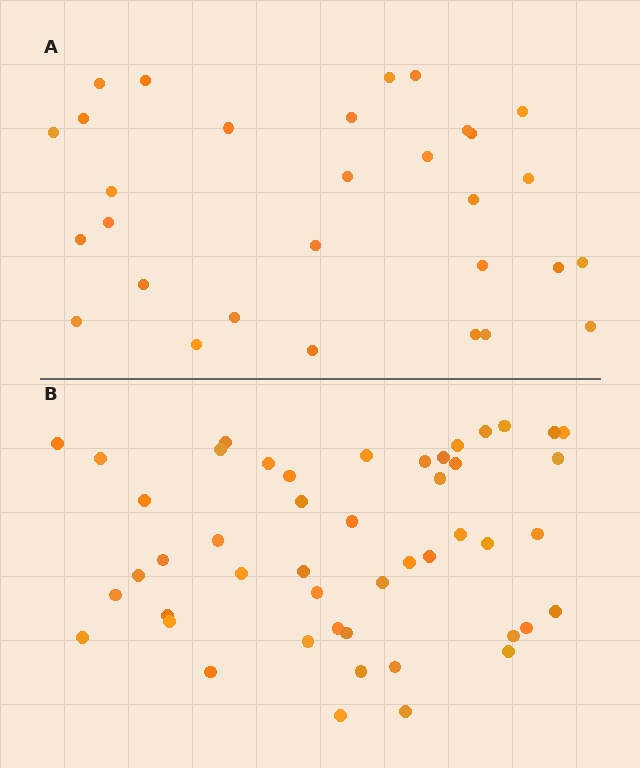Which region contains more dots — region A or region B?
Region B (the bottom region) has more dots.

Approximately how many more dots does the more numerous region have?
Region B has approximately 20 more dots than region A.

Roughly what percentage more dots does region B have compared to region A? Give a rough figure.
About 60% more.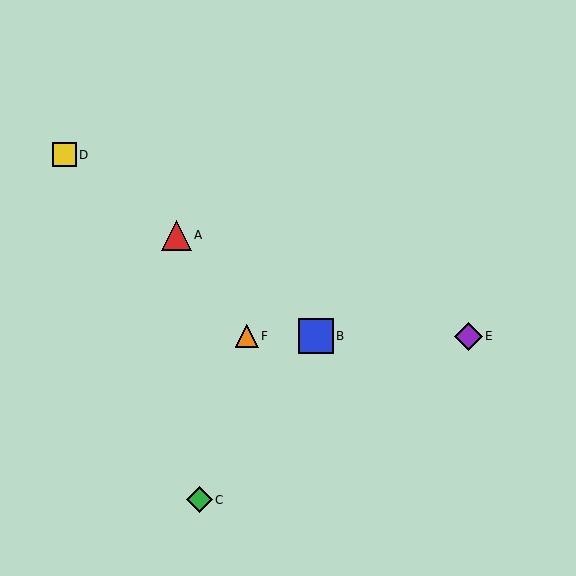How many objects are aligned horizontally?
3 objects (B, E, F) are aligned horizontally.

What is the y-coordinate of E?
Object E is at y≈336.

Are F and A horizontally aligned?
No, F is at y≈336 and A is at y≈235.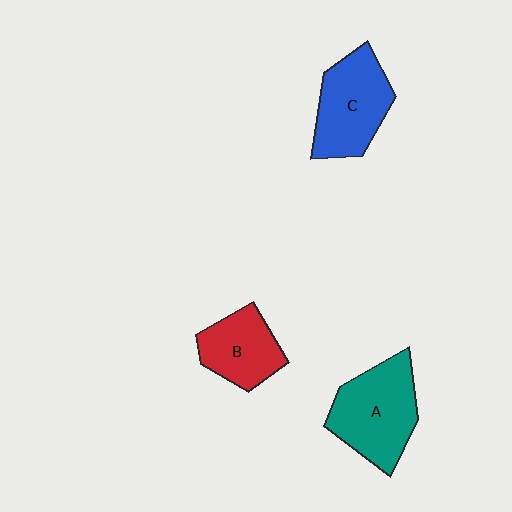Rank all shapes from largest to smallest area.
From largest to smallest: A (teal), C (blue), B (red).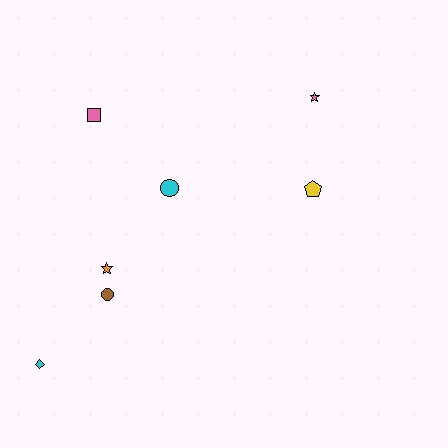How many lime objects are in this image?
There are no lime objects.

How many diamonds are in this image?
There is 1 diamond.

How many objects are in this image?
There are 7 objects.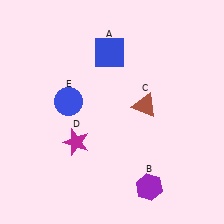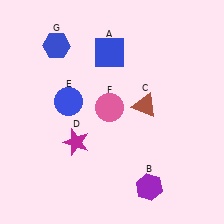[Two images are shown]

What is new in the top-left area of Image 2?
A blue hexagon (G) was added in the top-left area of Image 2.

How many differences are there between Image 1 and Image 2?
There are 2 differences between the two images.